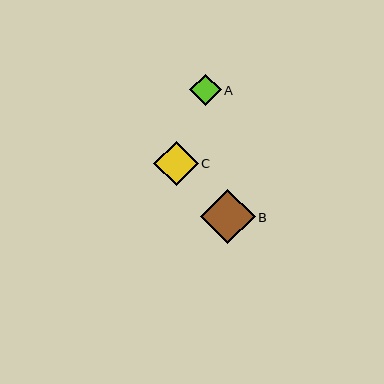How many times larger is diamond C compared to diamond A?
Diamond C is approximately 1.4 times the size of diamond A.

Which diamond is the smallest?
Diamond A is the smallest with a size of approximately 32 pixels.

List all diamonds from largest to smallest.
From largest to smallest: B, C, A.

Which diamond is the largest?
Diamond B is the largest with a size of approximately 54 pixels.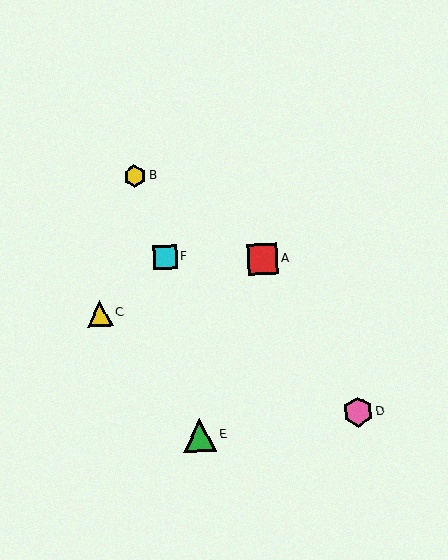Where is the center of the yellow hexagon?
The center of the yellow hexagon is at (135, 176).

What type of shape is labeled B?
Shape B is a yellow hexagon.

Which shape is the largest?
The green triangle (labeled E) is the largest.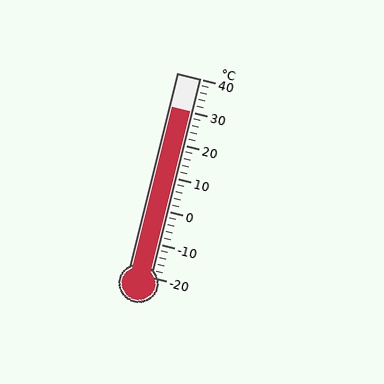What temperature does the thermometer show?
The thermometer shows approximately 30°C.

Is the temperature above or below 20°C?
The temperature is above 20°C.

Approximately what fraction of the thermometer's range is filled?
The thermometer is filled to approximately 85% of its range.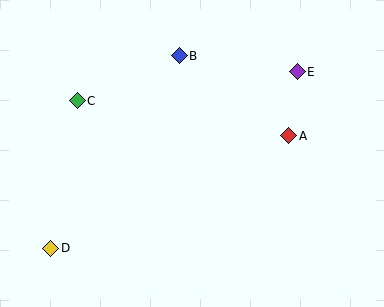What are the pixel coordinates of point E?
Point E is at (297, 72).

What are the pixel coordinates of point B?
Point B is at (179, 56).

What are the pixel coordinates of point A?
Point A is at (289, 136).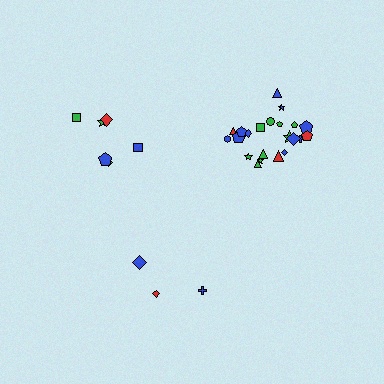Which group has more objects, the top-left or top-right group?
The top-right group.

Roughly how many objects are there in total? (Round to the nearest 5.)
Roughly 30 objects in total.